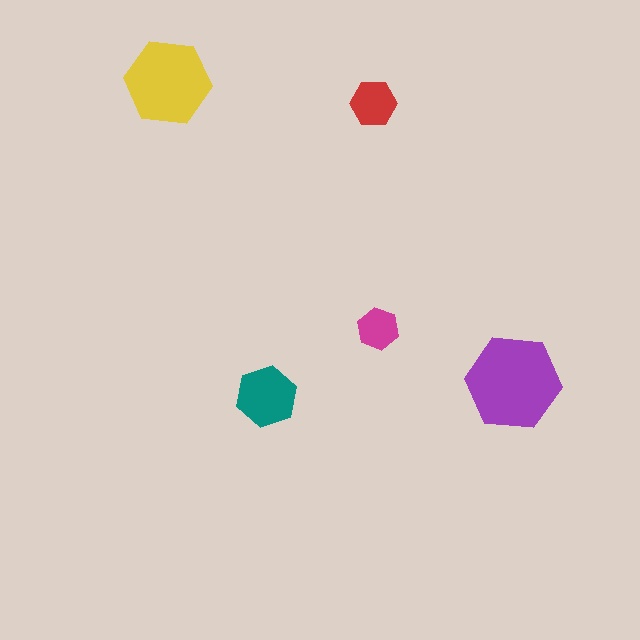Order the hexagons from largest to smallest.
the purple one, the yellow one, the teal one, the red one, the magenta one.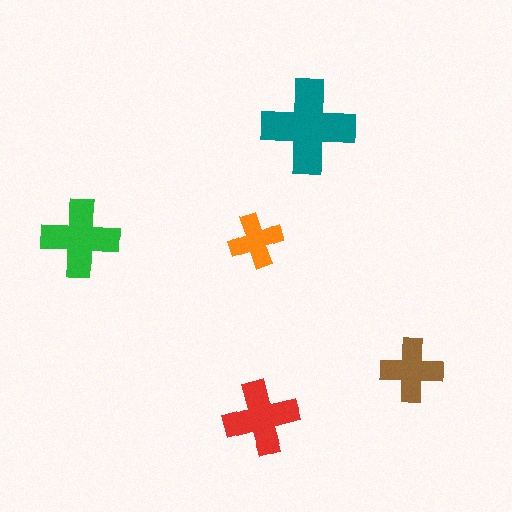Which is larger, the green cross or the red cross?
The green one.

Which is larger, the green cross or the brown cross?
The green one.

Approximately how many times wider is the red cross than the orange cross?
About 1.5 times wider.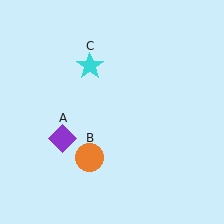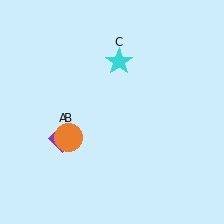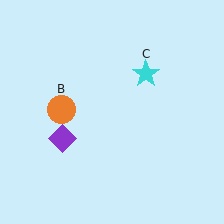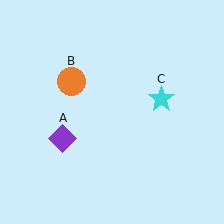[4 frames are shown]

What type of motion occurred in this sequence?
The orange circle (object B), cyan star (object C) rotated clockwise around the center of the scene.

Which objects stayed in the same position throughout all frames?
Purple diamond (object A) remained stationary.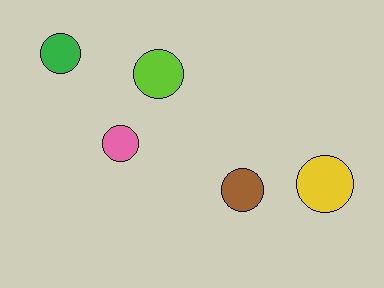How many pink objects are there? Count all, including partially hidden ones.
There is 1 pink object.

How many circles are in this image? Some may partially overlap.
There are 5 circles.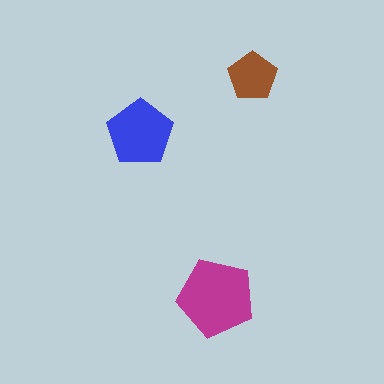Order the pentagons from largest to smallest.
the magenta one, the blue one, the brown one.